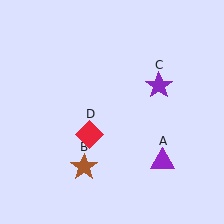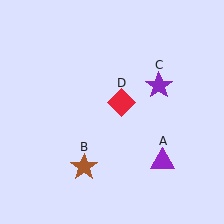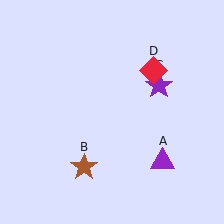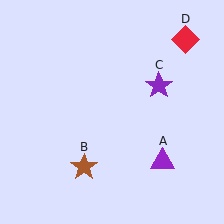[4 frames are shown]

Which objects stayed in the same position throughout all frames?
Purple triangle (object A) and brown star (object B) and purple star (object C) remained stationary.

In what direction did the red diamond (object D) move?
The red diamond (object D) moved up and to the right.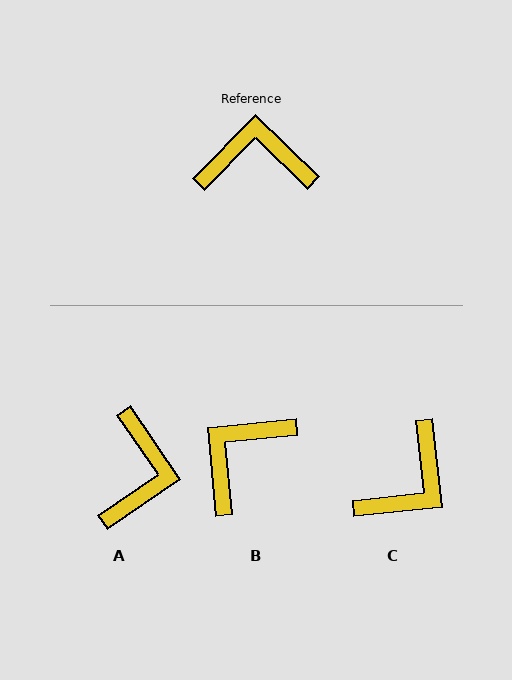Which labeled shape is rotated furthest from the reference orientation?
C, about 129 degrees away.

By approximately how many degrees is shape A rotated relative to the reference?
Approximately 101 degrees clockwise.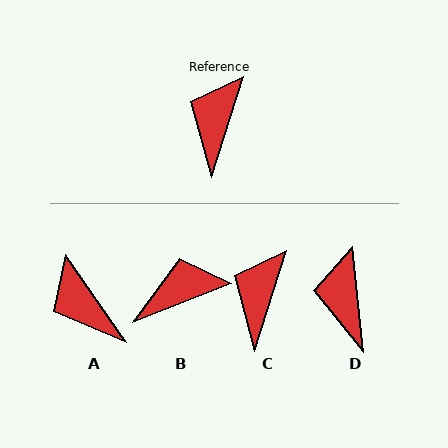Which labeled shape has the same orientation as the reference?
C.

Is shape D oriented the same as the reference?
No, it is off by about 24 degrees.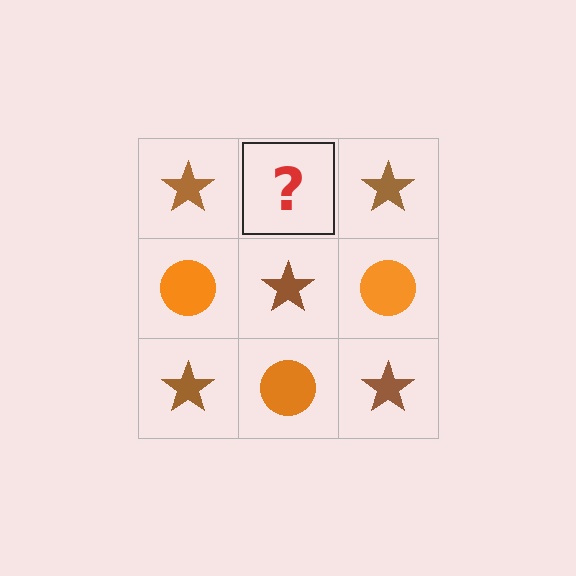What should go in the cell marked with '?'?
The missing cell should contain an orange circle.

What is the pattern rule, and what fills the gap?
The rule is that it alternates brown star and orange circle in a checkerboard pattern. The gap should be filled with an orange circle.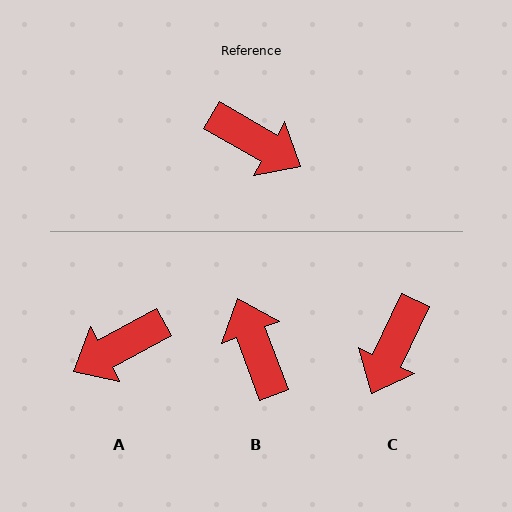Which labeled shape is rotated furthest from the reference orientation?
B, about 141 degrees away.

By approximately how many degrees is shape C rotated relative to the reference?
Approximately 85 degrees clockwise.